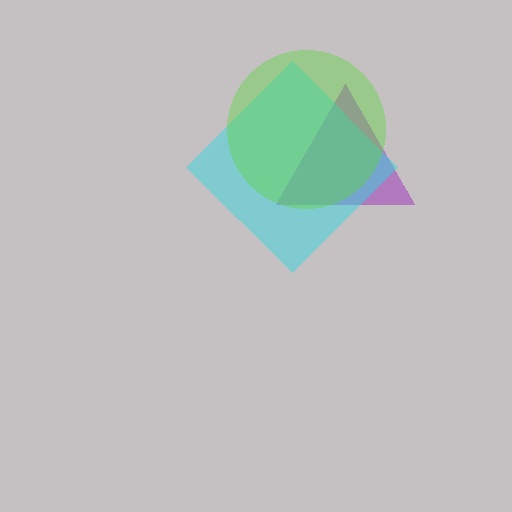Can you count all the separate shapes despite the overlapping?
Yes, there are 3 separate shapes.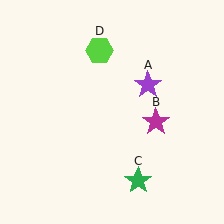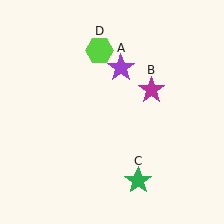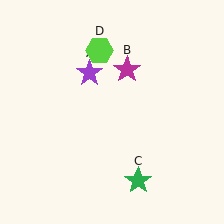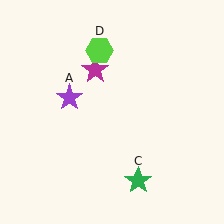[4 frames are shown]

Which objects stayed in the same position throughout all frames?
Green star (object C) and lime hexagon (object D) remained stationary.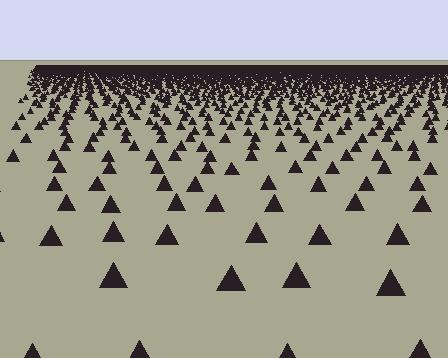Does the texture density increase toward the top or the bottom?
Density increases toward the top.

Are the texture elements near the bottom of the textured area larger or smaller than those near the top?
Larger. Near the bottom, elements are closer to the viewer and appear at a bigger on-screen size.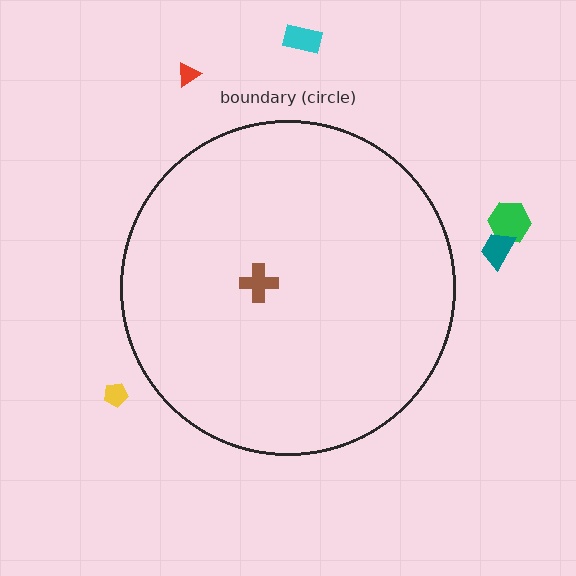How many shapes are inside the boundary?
1 inside, 5 outside.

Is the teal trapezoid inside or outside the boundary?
Outside.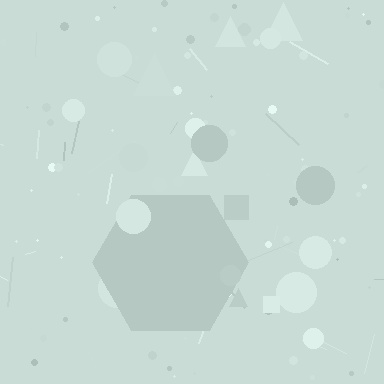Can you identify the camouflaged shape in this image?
The camouflaged shape is a hexagon.